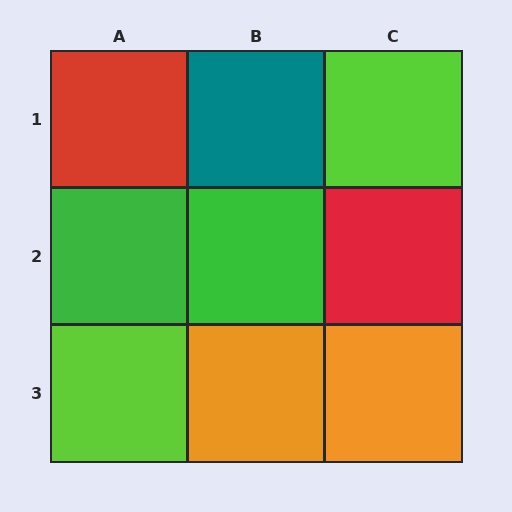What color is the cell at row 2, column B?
Green.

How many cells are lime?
2 cells are lime.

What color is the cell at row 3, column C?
Orange.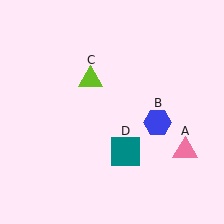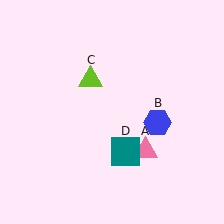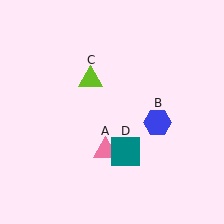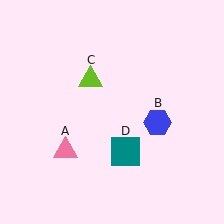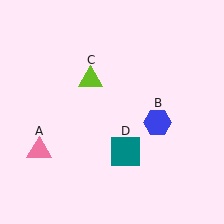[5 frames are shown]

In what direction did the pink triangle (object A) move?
The pink triangle (object A) moved left.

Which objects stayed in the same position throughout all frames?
Blue hexagon (object B) and lime triangle (object C) and teal square (object D) remained stationary.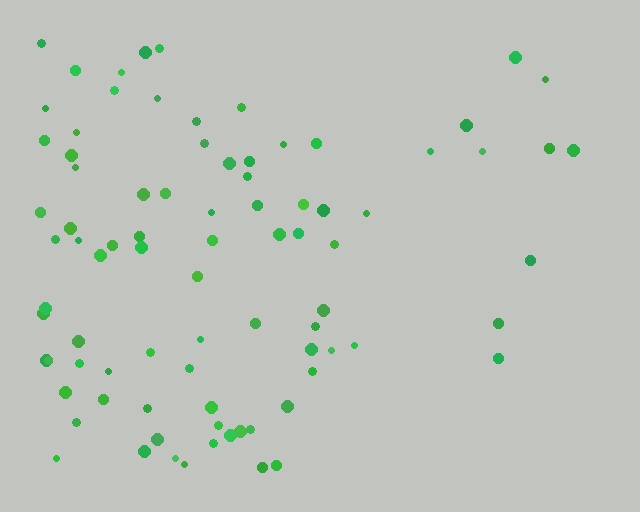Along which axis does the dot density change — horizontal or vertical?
Horizontal.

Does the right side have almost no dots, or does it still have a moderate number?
Still a moderate number, just noticeably fewer than the left.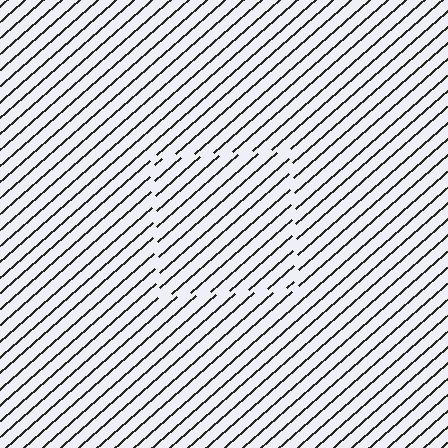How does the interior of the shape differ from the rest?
The interior of the shape contains the same grating, shifted by half a period — the contour is defined by the phase discontinuity where line-ends from the inner and outer gratings abut.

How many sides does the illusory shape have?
4 sides — the line-ends trace a square.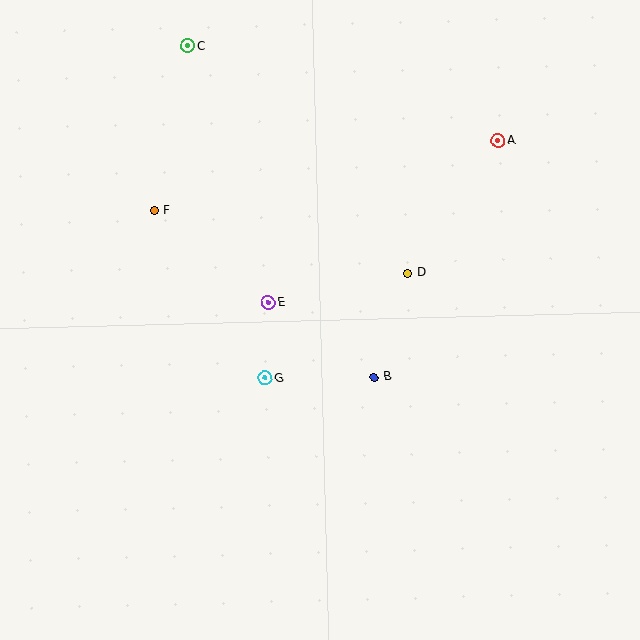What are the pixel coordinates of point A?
Point A is at (498, 141).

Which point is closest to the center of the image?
Point E at (268, 302) is closest to the center.